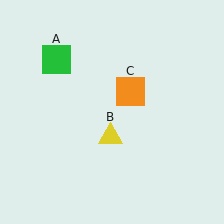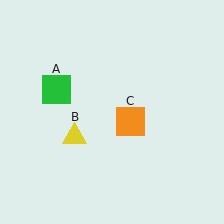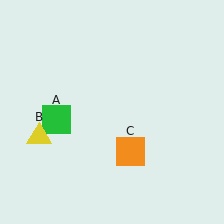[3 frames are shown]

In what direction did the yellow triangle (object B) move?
The yellow triangle (object B) moved left.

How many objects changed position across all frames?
3 objects changed position: green square (object A), yellow triangle (object B), orange square (object C).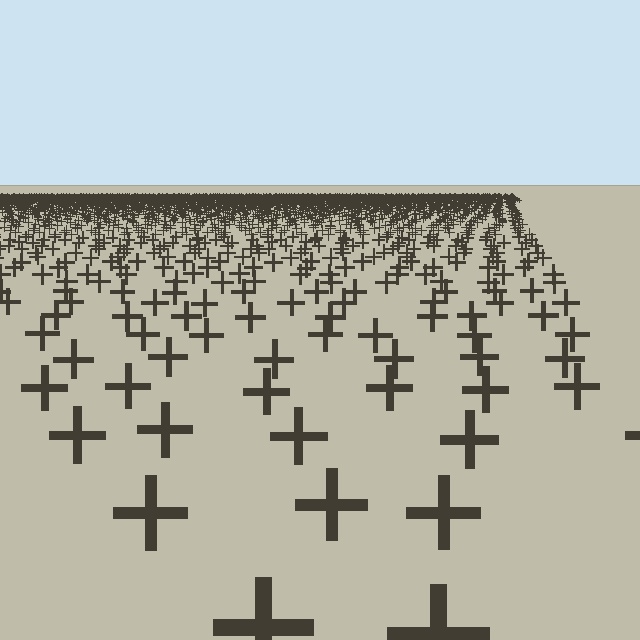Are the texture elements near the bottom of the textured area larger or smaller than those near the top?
Larger. Near the bottom, elements are closer to the viewer and appear at a bigger on-screen size.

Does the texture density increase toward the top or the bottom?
Density increases toward the top.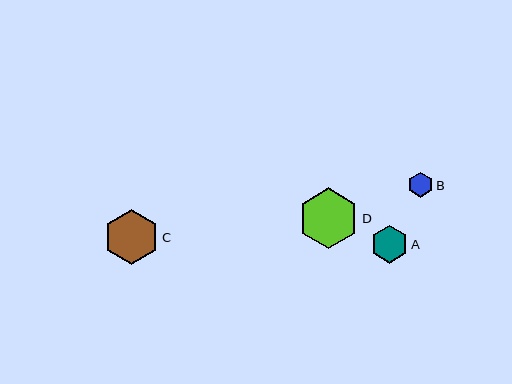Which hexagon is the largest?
Hexagon D is the largest with a size of approximately 61 pixels.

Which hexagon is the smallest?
Hexagon B is the smallest with a size of approximately 25 pixels.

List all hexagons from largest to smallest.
From largest to smallest: D, C, A, B.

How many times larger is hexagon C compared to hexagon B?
Hexagon C is approximately 2.2 times the size of hexagon B.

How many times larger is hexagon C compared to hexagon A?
Hexagon C is approximately 1.4 times the size of hexagon A.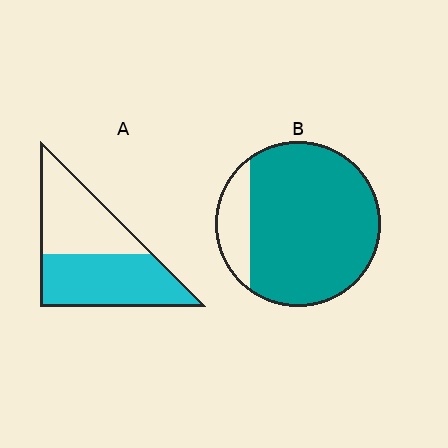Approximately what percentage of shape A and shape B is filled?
A is approximately 55% and B is approximately 85%.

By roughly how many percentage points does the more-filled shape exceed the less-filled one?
By roughly 30 percentage points (B over A).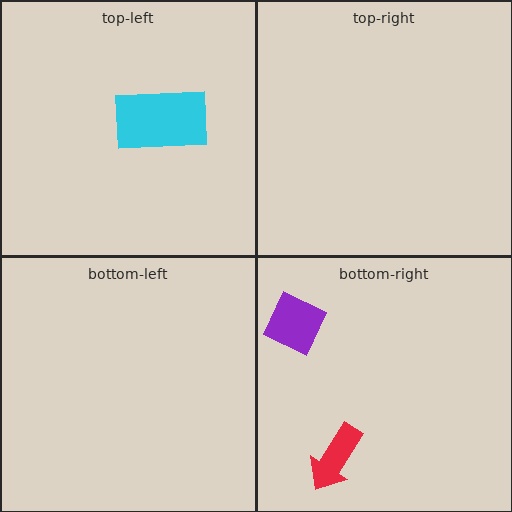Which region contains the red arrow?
The bottom-right region.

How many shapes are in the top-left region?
1.